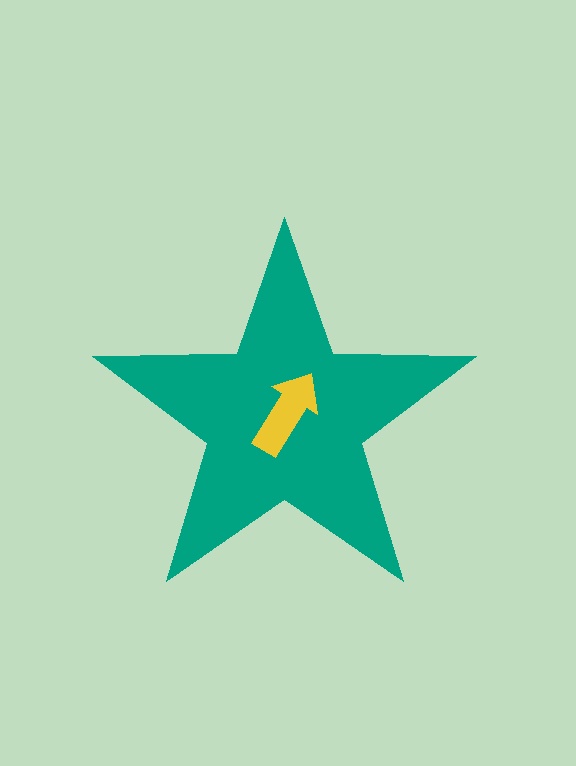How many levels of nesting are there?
2.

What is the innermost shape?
The yellow arrow.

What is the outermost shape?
The teal star.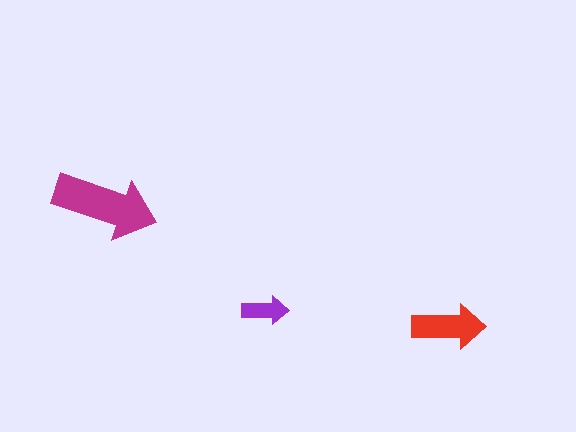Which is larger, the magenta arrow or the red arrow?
The magenta one.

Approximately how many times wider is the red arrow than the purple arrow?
About 1.5 times wider.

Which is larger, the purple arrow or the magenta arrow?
The magenta one.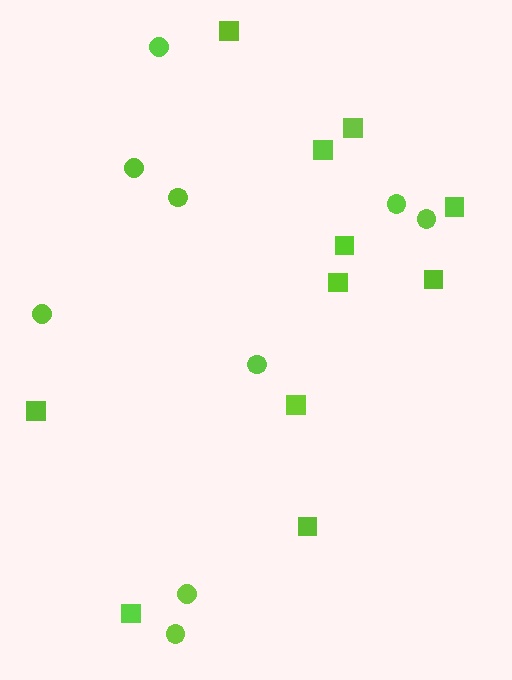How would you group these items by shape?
There are 2 groups: one group of circles (9) and one group of squares (11).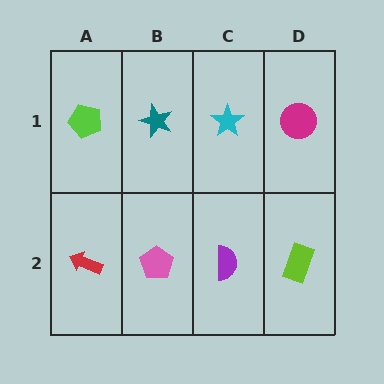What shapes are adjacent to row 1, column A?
A red arrow (row 2, column A), a teal star (row 1, column B).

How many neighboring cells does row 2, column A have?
2.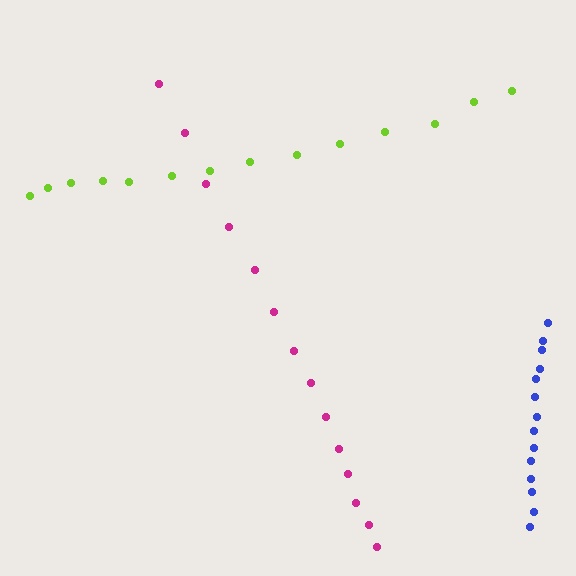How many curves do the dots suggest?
There are 3 distinct paths.